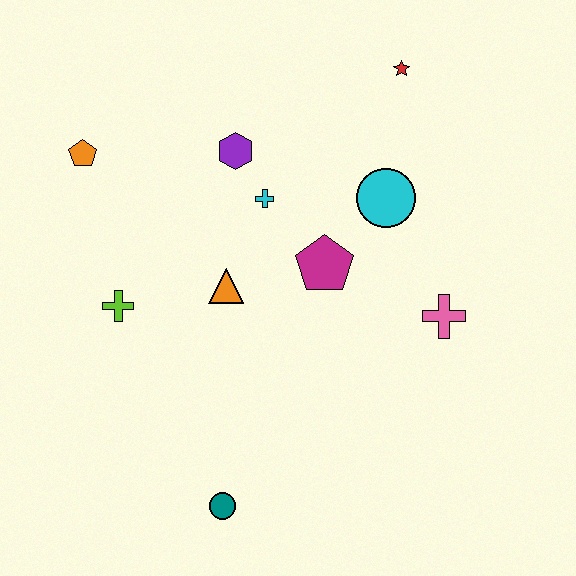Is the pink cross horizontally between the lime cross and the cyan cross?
No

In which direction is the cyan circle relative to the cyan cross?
The cyan circle is to the right of the cyan cross.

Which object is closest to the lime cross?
The orange triangle is closest to the lime cross.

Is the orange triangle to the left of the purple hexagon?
Yes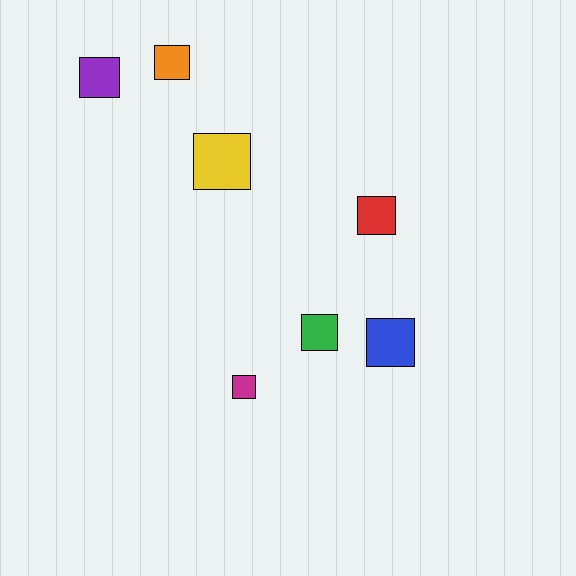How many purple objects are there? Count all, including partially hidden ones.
There is 1 purple object.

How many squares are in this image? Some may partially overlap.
There are 7 squares.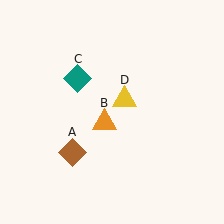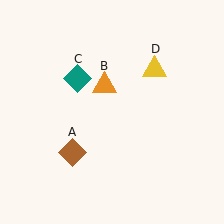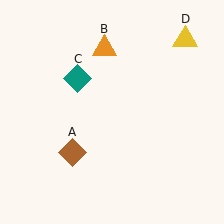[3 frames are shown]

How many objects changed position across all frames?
2 objects changed position: orange triangle (object B), yellow triangle (object D).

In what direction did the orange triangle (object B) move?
The orange triangle (object B) moved up.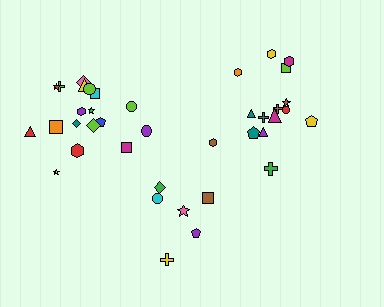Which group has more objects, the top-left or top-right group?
The top-left group.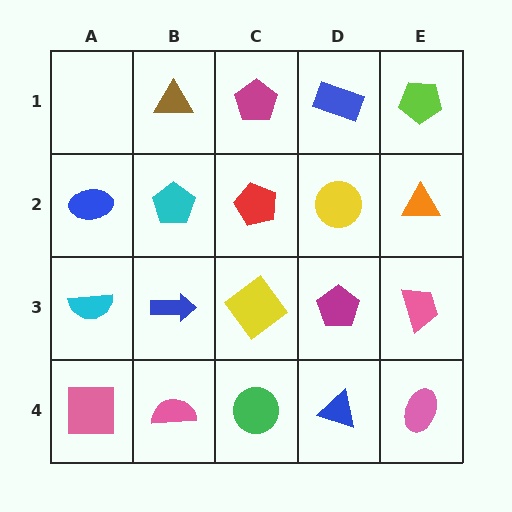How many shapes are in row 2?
5 shapes.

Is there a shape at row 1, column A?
No, that cell is empty.